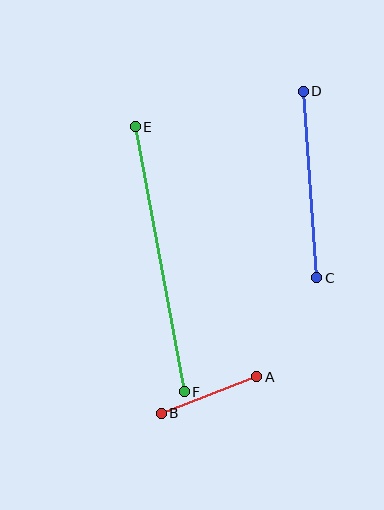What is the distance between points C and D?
The distance is approximately 187 pixels.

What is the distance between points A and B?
The distance is approximately 102 pixels.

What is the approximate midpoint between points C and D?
The midpoint is at approximately (310, 185) pixels.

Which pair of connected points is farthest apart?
Points E and F are farthest apart.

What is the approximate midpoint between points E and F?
The midpoint is at approximately (160, 259) pixels.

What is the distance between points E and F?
The distance is approximately 269 pixels.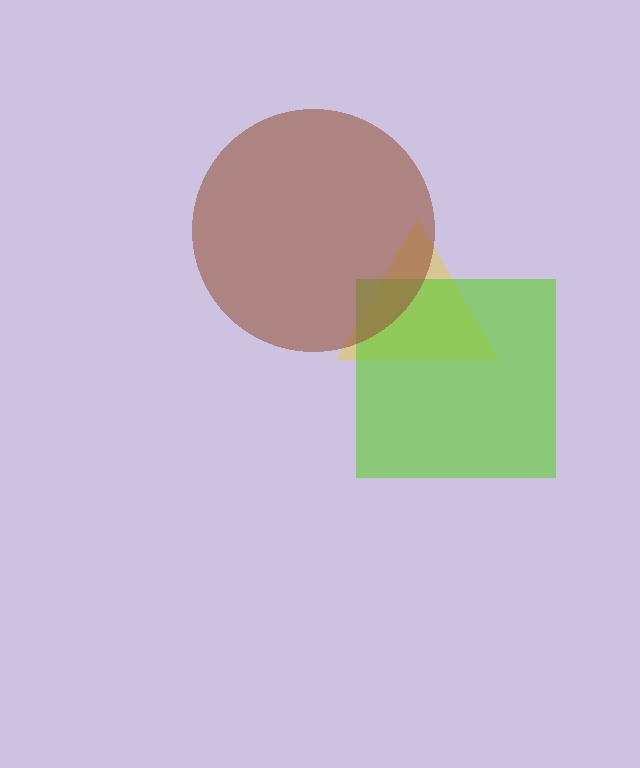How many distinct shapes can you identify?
There are 3 distinct shapes: a yellow triangle, a lime square, a brown circle.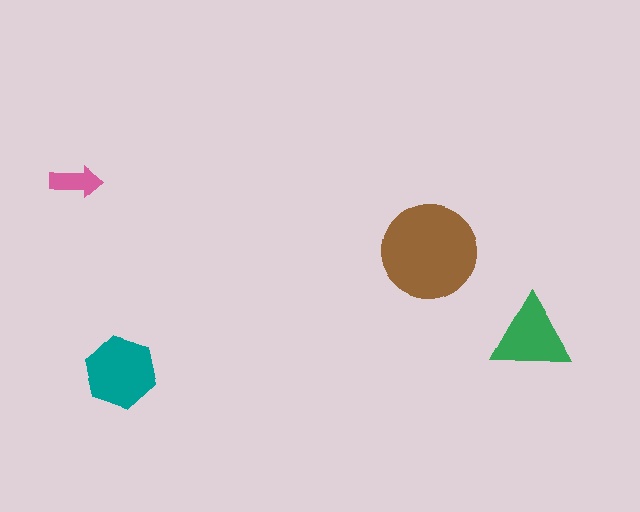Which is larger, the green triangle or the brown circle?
The brown circle.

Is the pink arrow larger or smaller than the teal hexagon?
Smaller.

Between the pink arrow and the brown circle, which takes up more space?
The brown circle.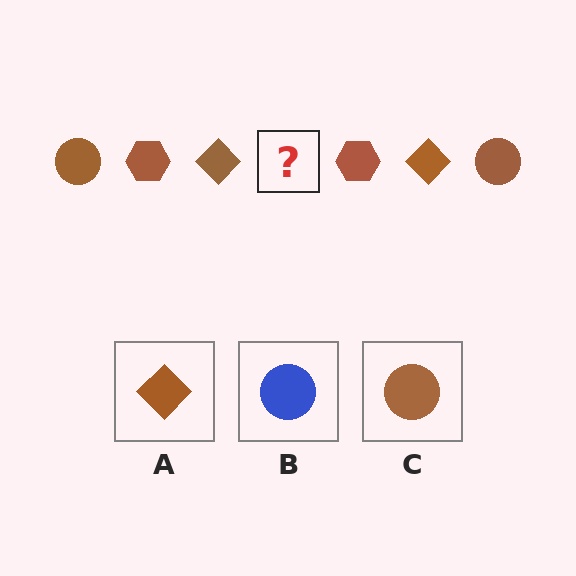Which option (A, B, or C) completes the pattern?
C.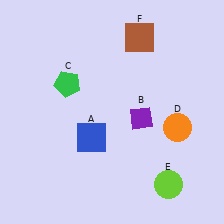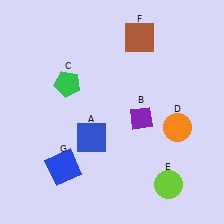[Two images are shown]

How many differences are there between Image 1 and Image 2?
There is 1 difference between the two images.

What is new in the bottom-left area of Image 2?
A blue square (G) was added in the bottom-left area of Image 2.